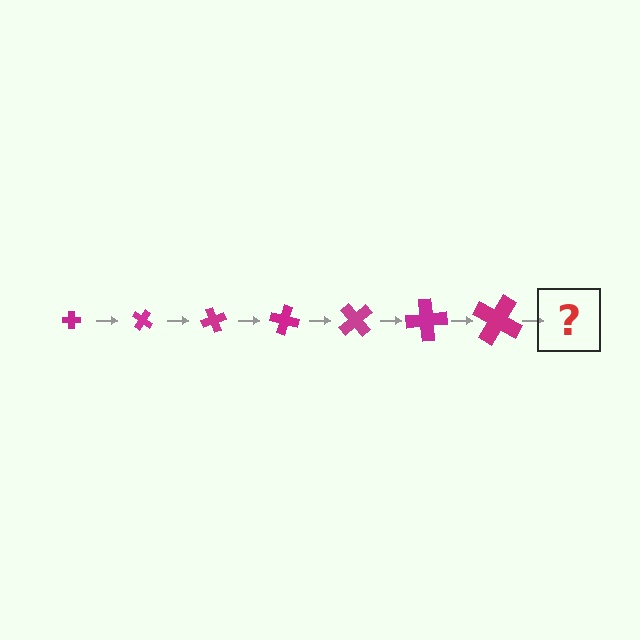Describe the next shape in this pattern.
It should be a cross, larger than the previous one and rotated 245 degrees from the start.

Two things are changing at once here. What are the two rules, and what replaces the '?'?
The two rules are that the cross grows larger each step and it rotates 35 degrees each step. The '?' should be a cross, larger than the previous one and rotated 245 degrees from the start.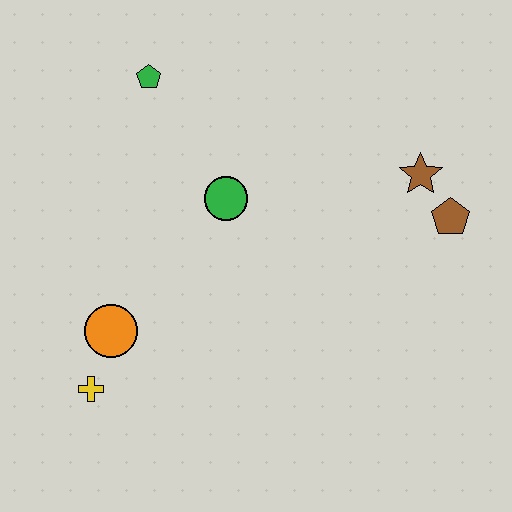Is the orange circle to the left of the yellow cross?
No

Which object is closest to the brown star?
The brown pentagon is closest to the brown star.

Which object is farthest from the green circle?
The yellow cross is farthest from the green circle.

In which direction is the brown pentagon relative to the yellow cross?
The brown pentagon is to the right of the yellow cross.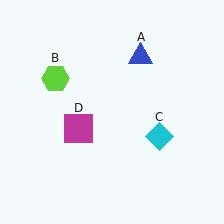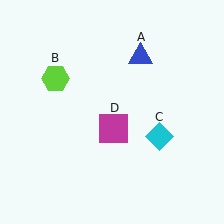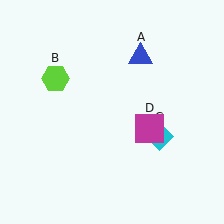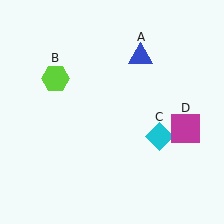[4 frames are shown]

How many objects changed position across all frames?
1 object changed position: magenta square (object D).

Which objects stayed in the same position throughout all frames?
Blue triangle (object A) and lime hexagon (object B) and cyan diamond (object C) remained stationary.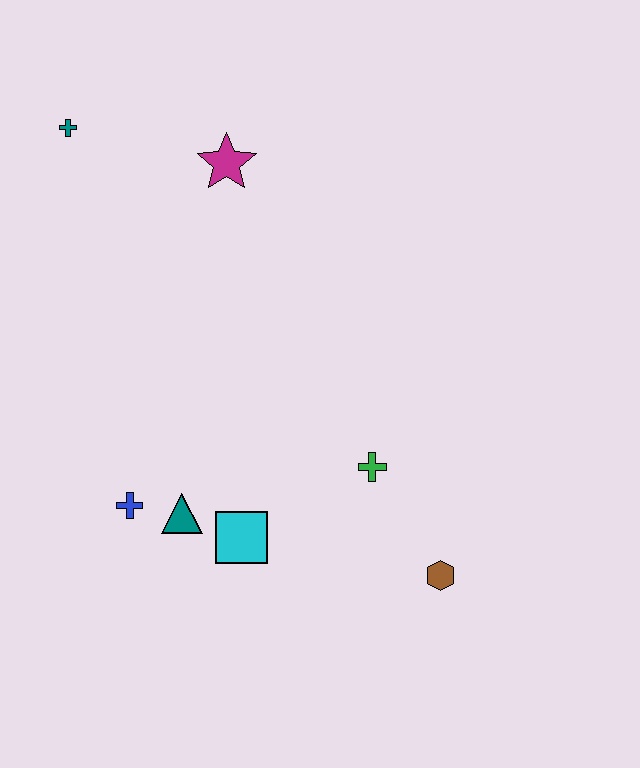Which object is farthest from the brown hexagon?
The teal cross is farthest from the brown hexagon.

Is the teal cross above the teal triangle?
Yes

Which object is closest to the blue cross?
The teal triangle is closest to the blue cross.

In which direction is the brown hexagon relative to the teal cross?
The brown hexagon is below the teal cross.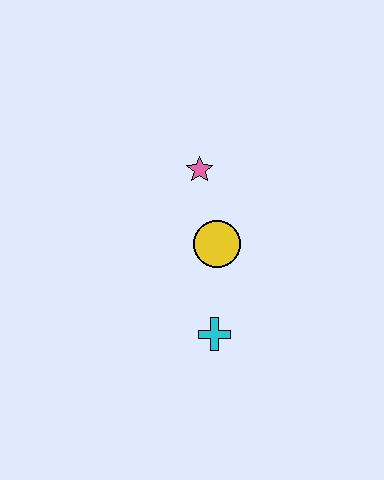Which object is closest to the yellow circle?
The pink star is closest to the yellow circle.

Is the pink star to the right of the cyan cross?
No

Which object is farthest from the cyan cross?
The pink star is farthest from the cyan cross.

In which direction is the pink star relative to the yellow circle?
The pink star is above the yellow circle.